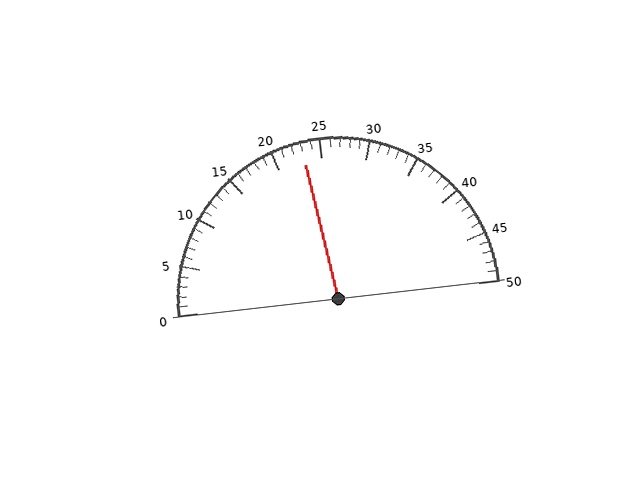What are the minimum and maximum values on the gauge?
The gauge ranges from 0 to 50.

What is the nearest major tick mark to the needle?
The nearest major tick mark is 25.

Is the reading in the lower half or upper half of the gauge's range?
The reading is in the lower half of the range (0 to 50).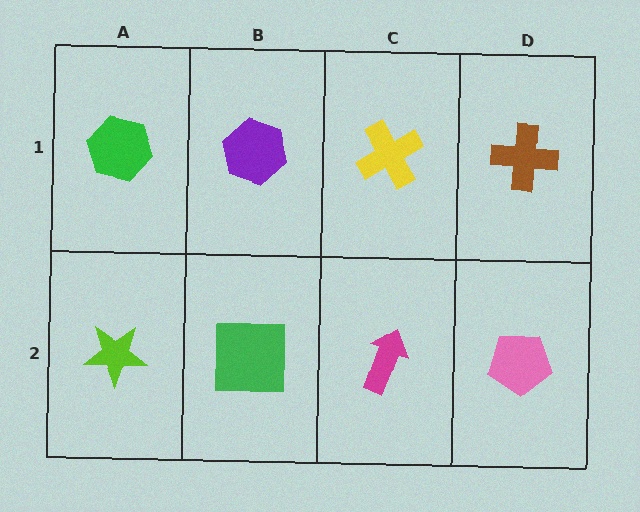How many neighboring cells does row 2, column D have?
2.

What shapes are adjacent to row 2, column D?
A brown cross (row 1, column D), a magenta arrow (row 2, column C).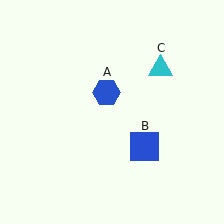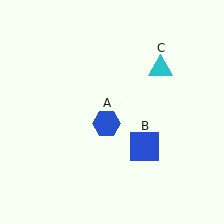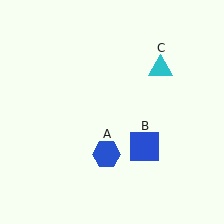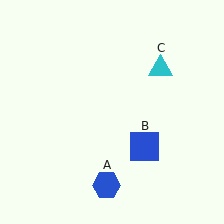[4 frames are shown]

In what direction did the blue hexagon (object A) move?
The blue hexagon (object A) moved down.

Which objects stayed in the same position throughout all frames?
Blue square (object B) and cyan triangle (object C) remained stationary.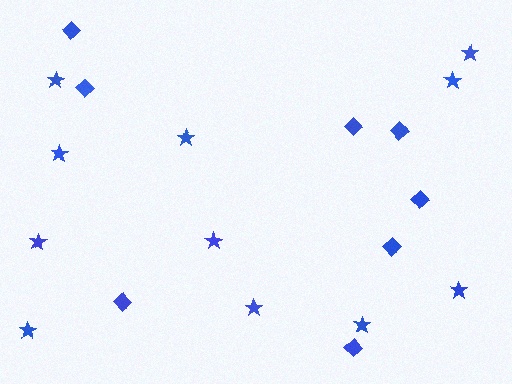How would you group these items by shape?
There are 2 groups: one group of diamonds (8) and one group of stars (11).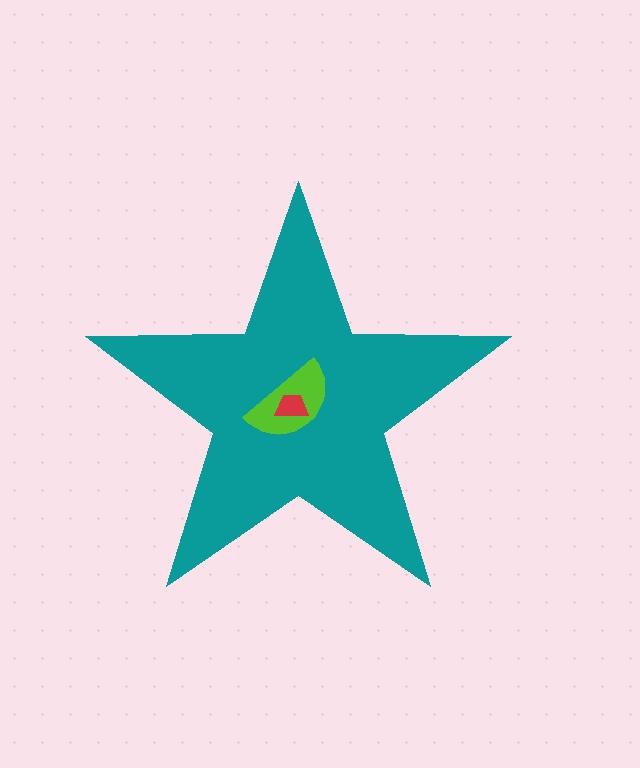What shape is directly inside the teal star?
The lime semicircle.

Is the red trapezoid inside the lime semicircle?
Yes.